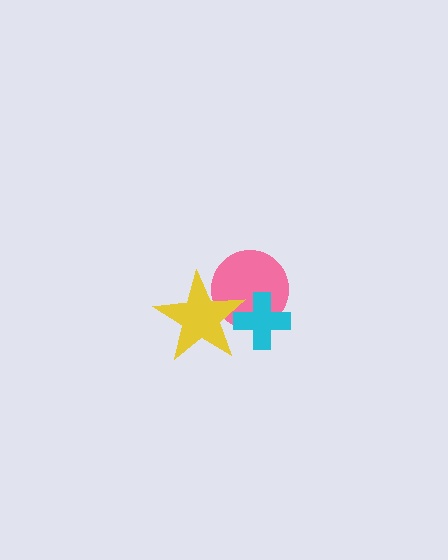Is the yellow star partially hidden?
Yes, it is partially covered by another shape.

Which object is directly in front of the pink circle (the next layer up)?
The yellow star is directly in front of the pink circle.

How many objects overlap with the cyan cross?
2 objects overlap with the cyan cross.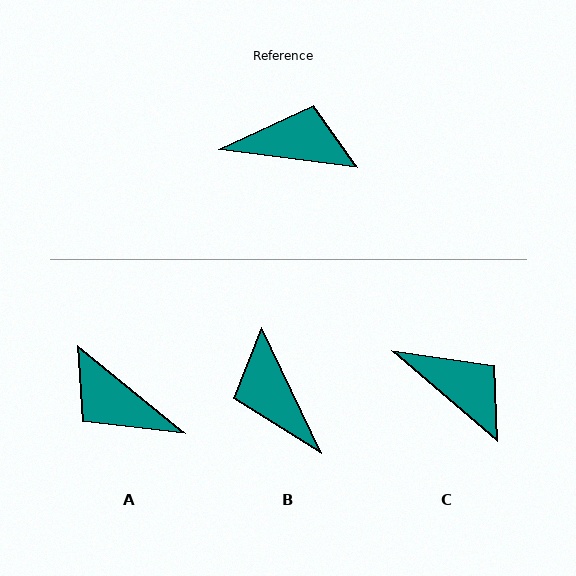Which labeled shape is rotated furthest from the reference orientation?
A, about 149 degrees away.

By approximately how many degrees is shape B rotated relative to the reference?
Approximately 123 degrees counter-clockwise.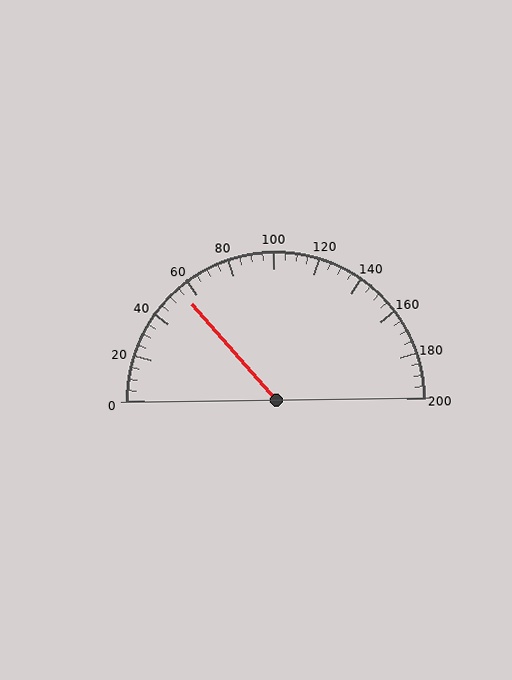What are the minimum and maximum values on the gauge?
The gauge ranges from 0 to 200.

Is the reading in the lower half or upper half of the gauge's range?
The reading is in the lower half of the range (0 to 200).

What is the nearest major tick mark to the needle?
The nearest major tick mark is 60.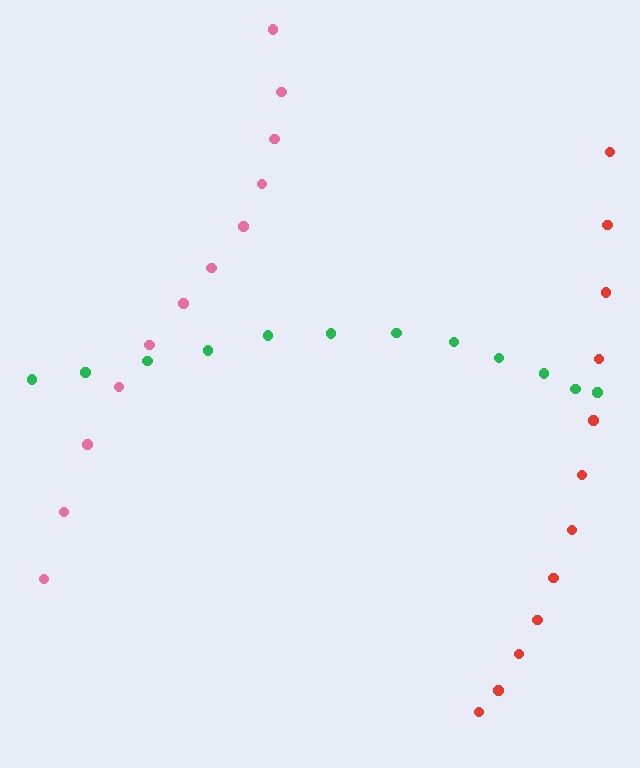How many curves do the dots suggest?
There are 3 distinct paths.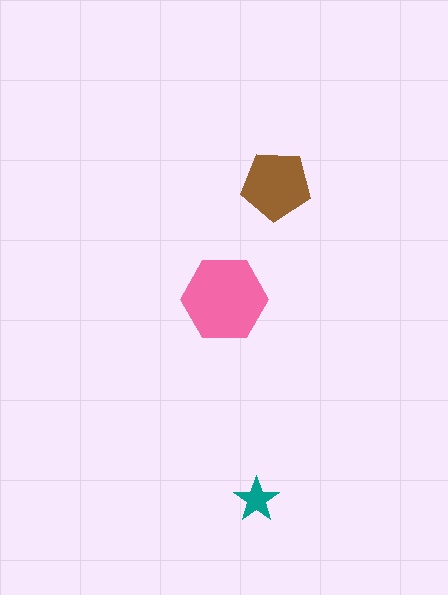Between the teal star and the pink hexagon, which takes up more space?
The pink hexagon.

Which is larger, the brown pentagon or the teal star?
The brown pentagon.